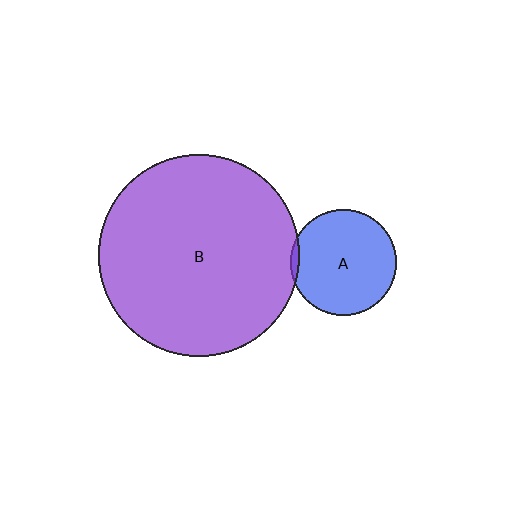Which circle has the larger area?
Circle B (purple).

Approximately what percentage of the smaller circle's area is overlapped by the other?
Approximately 5%.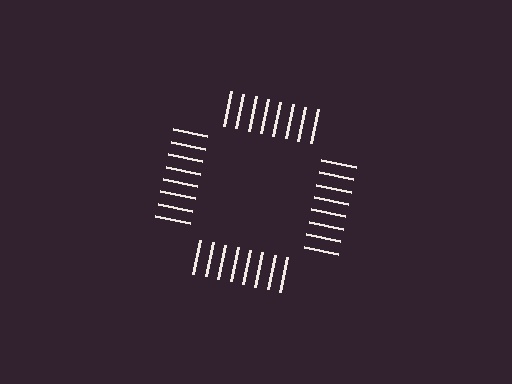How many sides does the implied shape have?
4 sides — the line-ends trace a square.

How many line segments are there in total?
32 — 8 along each of the 4 edges.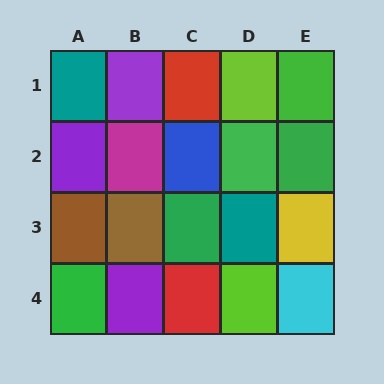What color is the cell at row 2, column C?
Blue.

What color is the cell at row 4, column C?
Red.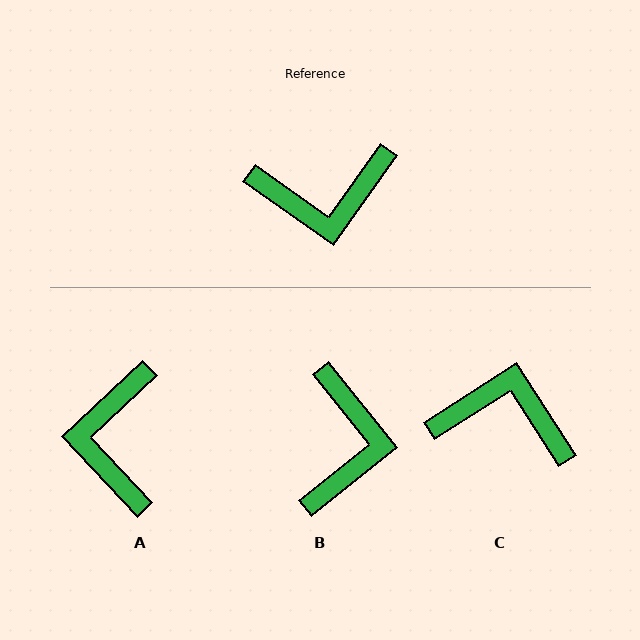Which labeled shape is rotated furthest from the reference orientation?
C, about 158 degrees away.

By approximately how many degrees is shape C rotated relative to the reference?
Approximately 158 degrees counter-clockwise.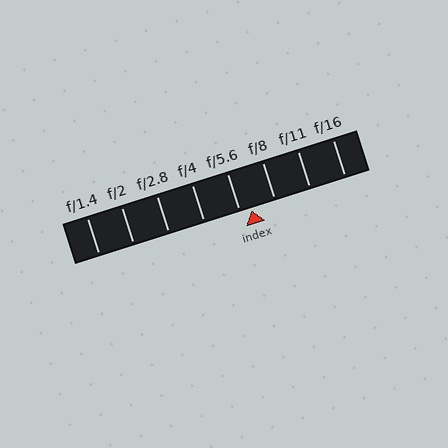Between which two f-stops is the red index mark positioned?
The index mark is between f/5.6 and f/8.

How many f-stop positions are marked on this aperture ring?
There are 8 f-stop positions marked.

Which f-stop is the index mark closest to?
The index mark is closest to f/5.6.